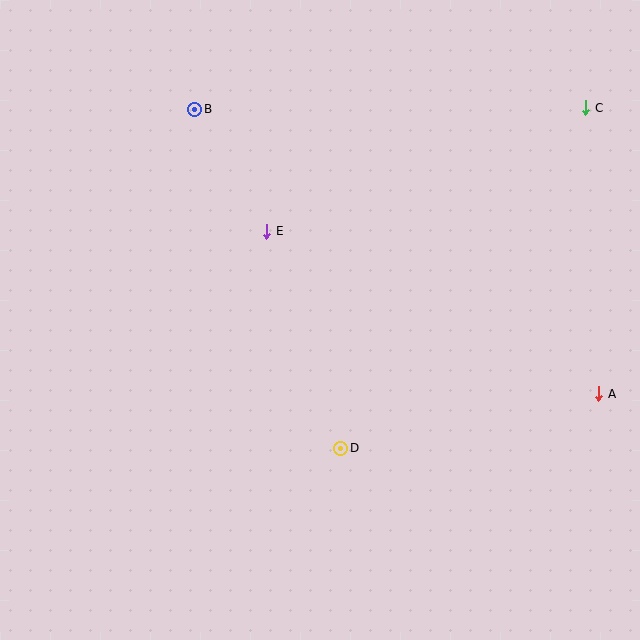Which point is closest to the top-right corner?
Point C is closest to the top-right corner.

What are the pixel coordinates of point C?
Point C is at (586, 108).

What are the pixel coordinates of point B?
Point B is at (195, 109).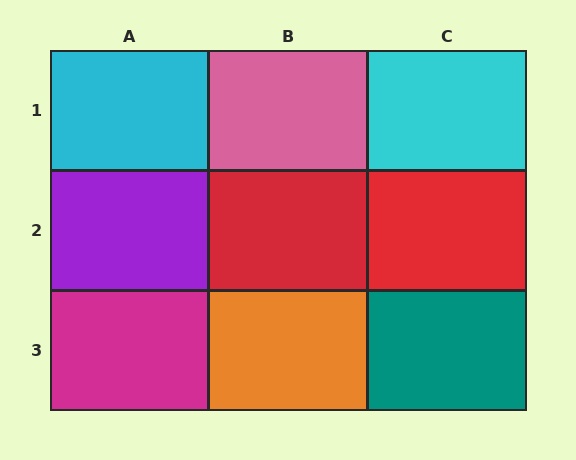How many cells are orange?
1 cell is orange.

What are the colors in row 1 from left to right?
Cyan, pink, cyan.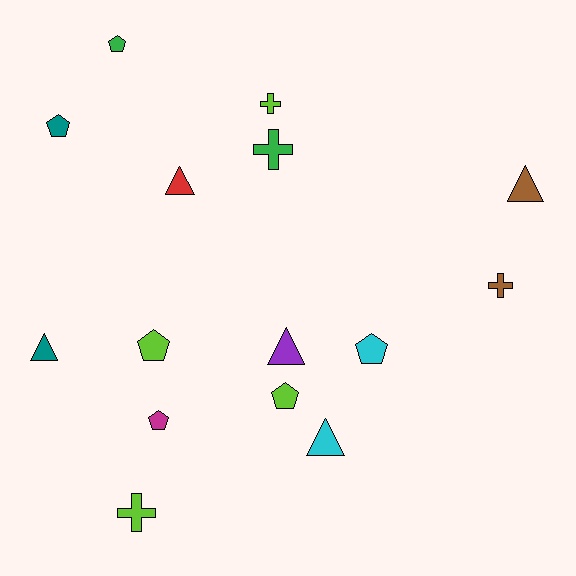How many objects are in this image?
There are 15 objects.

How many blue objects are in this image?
There are no blue objects.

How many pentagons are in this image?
There are 6 pentagons.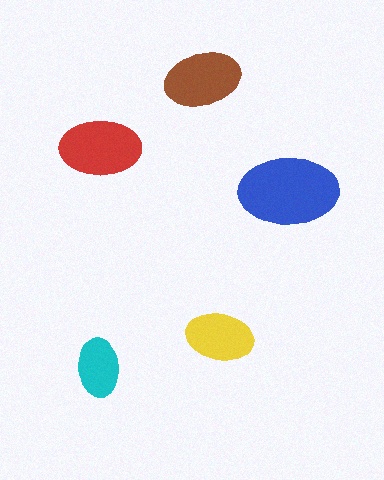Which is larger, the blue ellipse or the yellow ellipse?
The blue one.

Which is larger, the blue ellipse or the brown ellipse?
The blue one.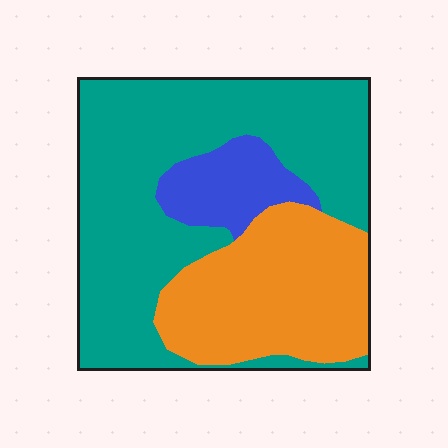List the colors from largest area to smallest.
From largest to smallest: teal, orange, blue.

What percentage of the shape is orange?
Orange covers 31% of the shape.